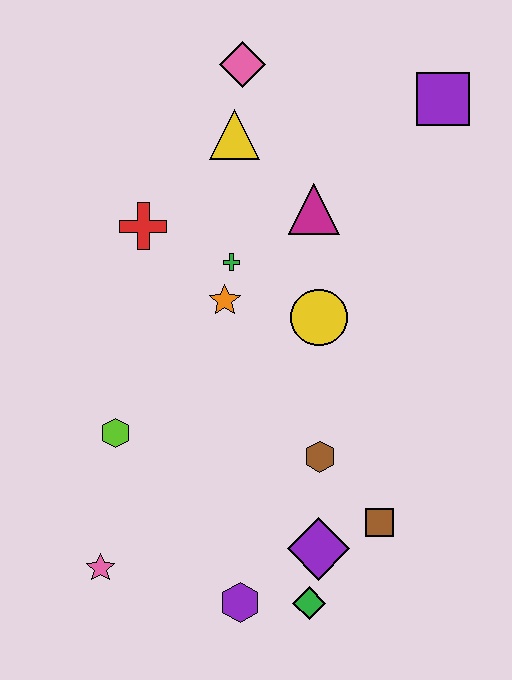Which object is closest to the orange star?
The green cross is closest to the orange star.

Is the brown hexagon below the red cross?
Yes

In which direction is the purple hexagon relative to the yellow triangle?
The purple hexagon is below the yellow triangle.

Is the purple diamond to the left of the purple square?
Yes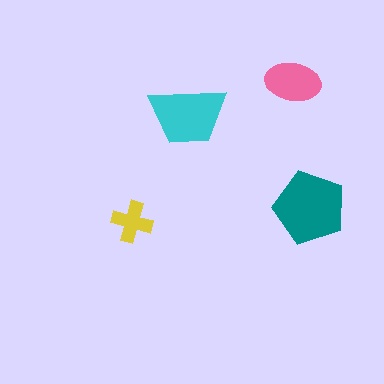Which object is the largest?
The teal pentagon.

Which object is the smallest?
The yellow cross.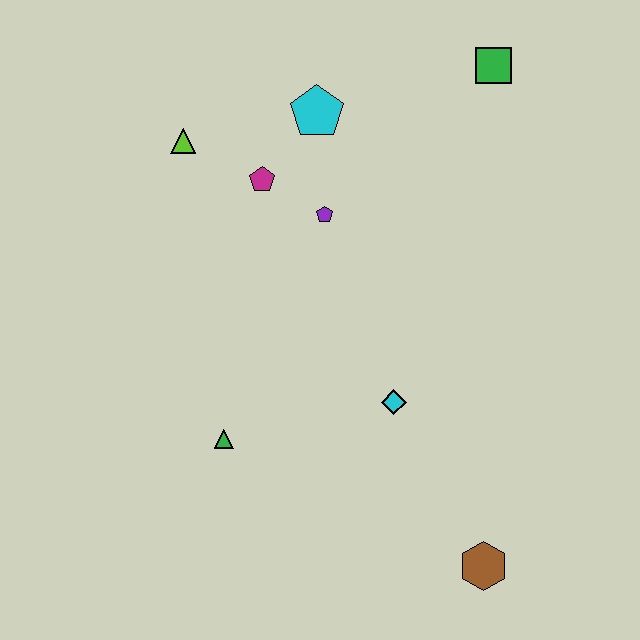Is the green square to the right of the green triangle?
Yes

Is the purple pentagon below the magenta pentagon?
Yes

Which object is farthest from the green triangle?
The green square is farthest from the green triangle.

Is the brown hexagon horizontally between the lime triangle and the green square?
Yes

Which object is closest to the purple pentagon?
The magenta pentagon is closest to the purple pentagon.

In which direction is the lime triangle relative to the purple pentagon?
The lime triangle is to the left of the purple pentagon.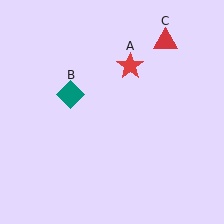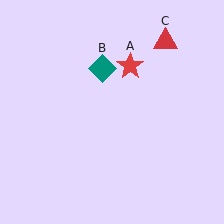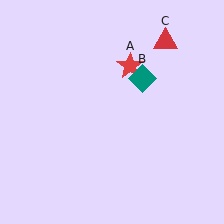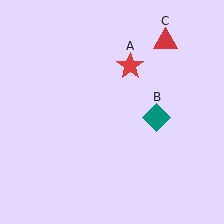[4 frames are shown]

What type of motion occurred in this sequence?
The teal diamond (object B) rotated clockwise around the center of the scene.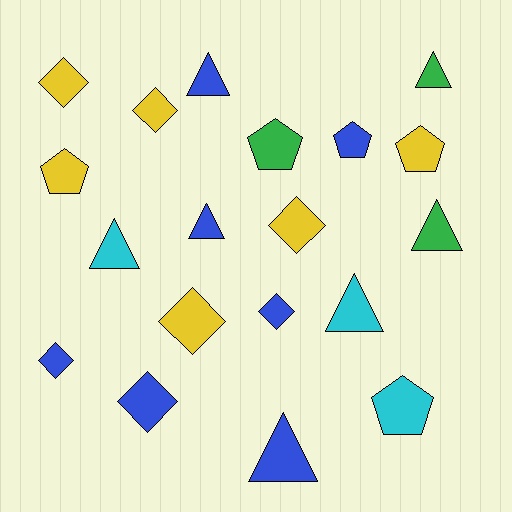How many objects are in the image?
There are 19 objects.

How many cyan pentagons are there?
There is 1 cyan pentagon.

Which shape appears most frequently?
Triangle, with 7 objects.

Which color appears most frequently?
Blue, with 7 objects.